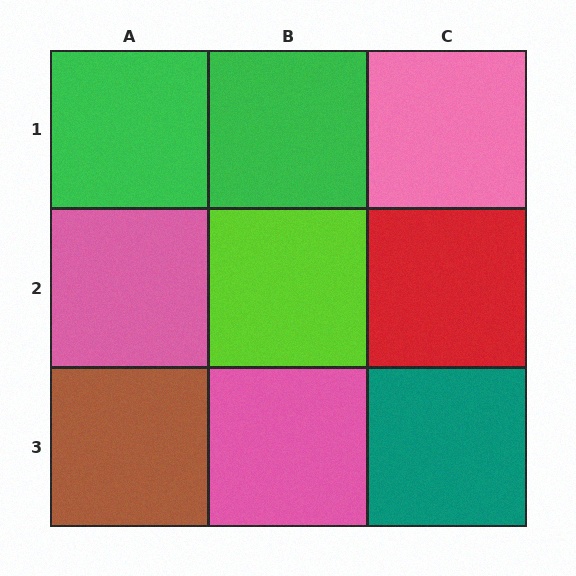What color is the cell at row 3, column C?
Teal.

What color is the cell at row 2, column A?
Pink.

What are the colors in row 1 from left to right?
Green, green, pink.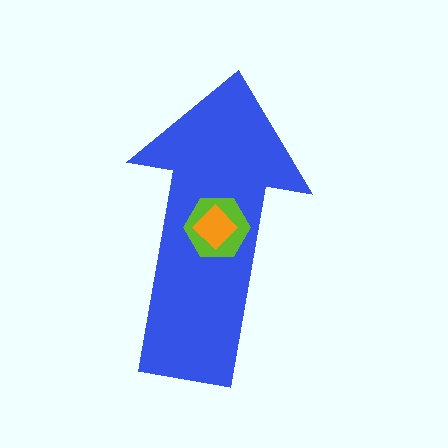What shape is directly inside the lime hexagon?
The orange diamond.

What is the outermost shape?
The blue arrow.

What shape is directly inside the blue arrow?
The lime hexagon.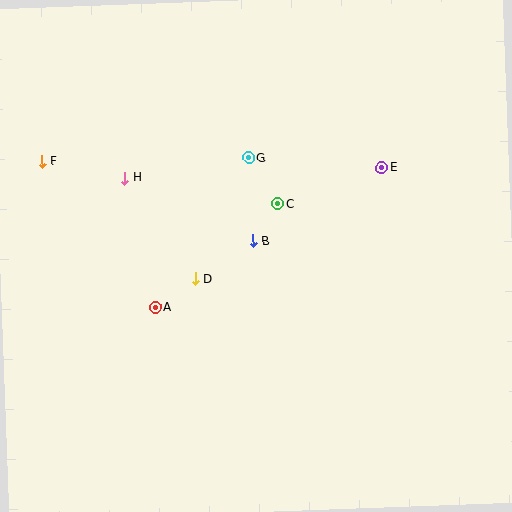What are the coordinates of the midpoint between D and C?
The midpoint between D and C is at (236, 241).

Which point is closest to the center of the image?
Point B at (253, 241) is closest to the center.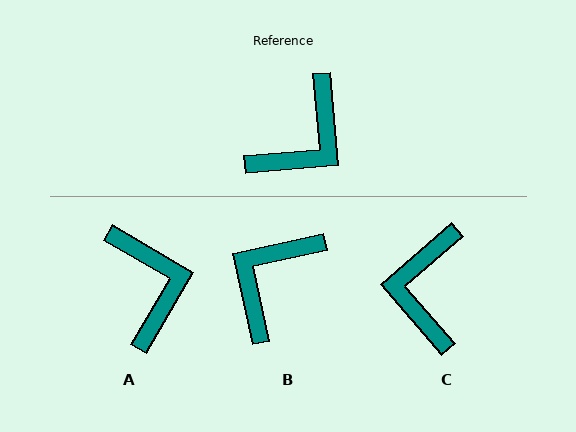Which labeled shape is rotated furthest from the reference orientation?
B, about 172 degrees away.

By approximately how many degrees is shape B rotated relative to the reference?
Approximately 172 degrees clockwise.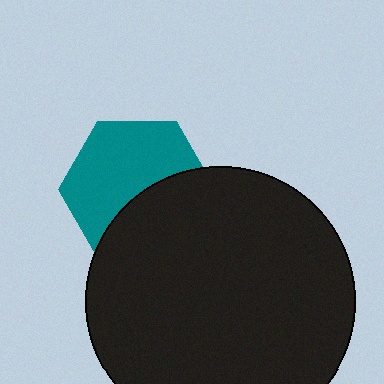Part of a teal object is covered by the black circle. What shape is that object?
It is a hexagon.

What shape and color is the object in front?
The object in front is a black circle.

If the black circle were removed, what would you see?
You would see the complete teal hexagon.